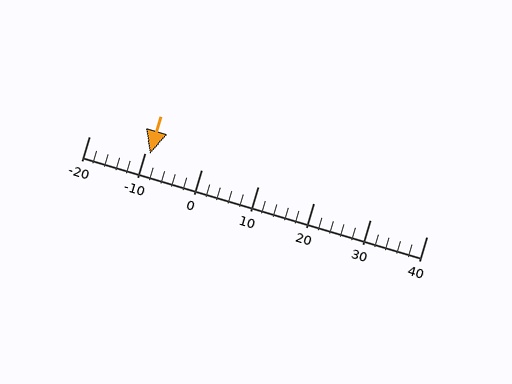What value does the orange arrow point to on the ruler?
The orange arrow points to approximately -9.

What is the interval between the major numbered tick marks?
The major tick marks are spaced 10 units apart.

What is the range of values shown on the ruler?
The ruler shows values from -20 to 40.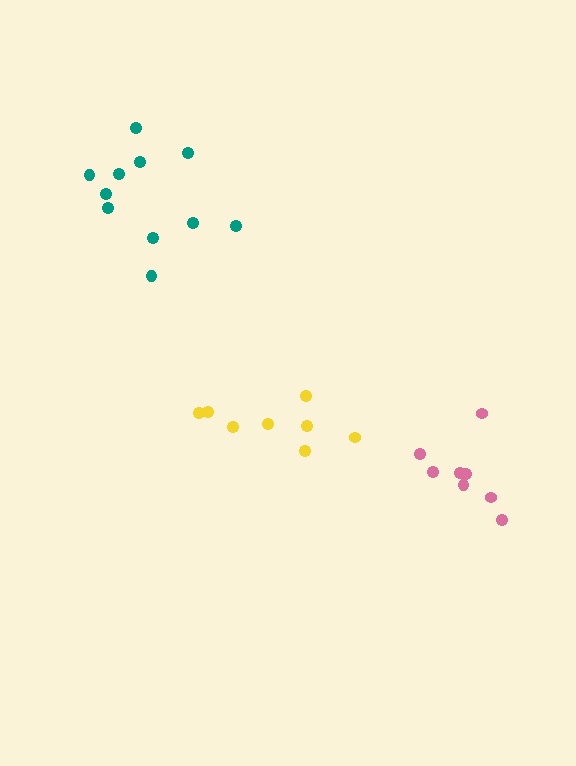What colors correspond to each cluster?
The clusters are colored: yellow, pink, teal.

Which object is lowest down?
The pink cluster is bottommost.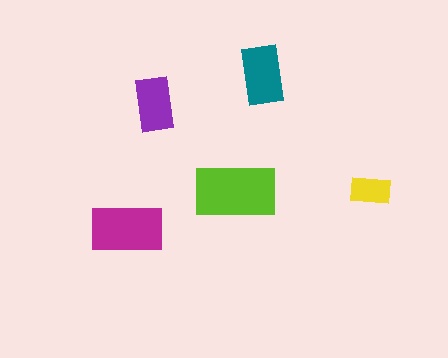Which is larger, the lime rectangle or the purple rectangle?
The lime one.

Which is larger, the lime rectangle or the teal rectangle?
The lime one.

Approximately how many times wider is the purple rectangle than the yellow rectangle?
About 1.5 times wider.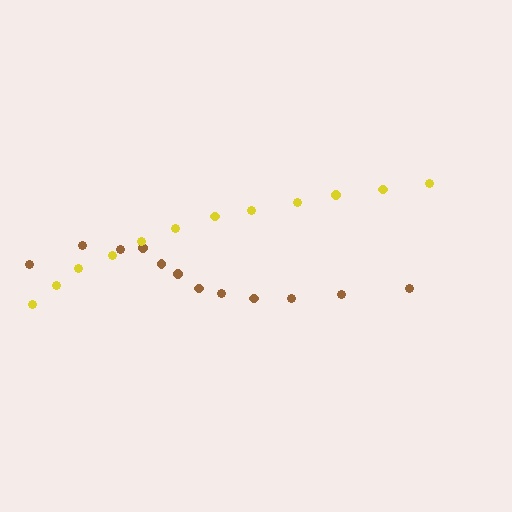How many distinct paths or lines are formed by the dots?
There are 2 distinct paths.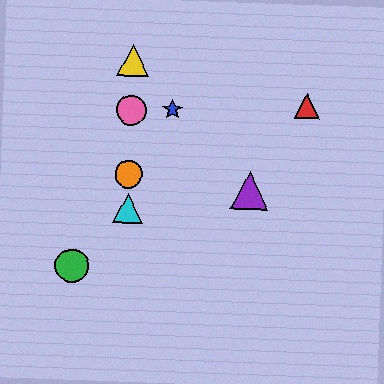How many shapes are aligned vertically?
4 shapes (the yellow triangle, the orange circle, the cyan triangle, the pink circle) are aligned vertically.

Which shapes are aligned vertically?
The yellow triangle, the orange circle, the cyan triangle, the pink circle are aligned vertically.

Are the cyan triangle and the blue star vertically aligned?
No, the cyan triangle is at x≈128 and the blue star is at x≈172.